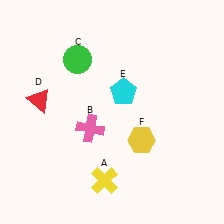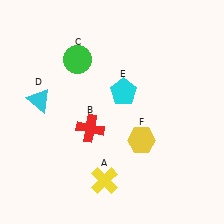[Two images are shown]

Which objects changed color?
B changed from pink to red. D changed from red to cyan.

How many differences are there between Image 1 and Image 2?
There are 2 differences between the two images.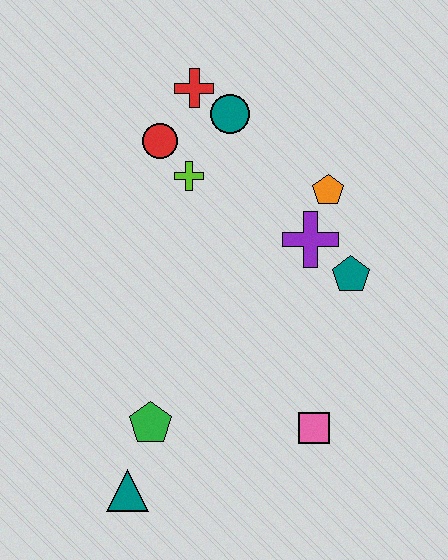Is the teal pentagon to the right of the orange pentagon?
Yes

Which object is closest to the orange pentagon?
The purple cross is closest to the orange pentagon.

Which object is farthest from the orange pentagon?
The teal triangle is farthest from the orange pentagon.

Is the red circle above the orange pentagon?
Yes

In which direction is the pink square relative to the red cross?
The pink square is below the red cross.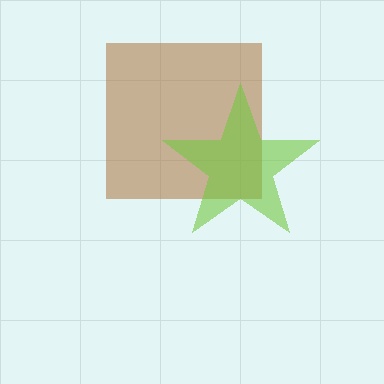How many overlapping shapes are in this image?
There are 2 overlapping shapes in the image.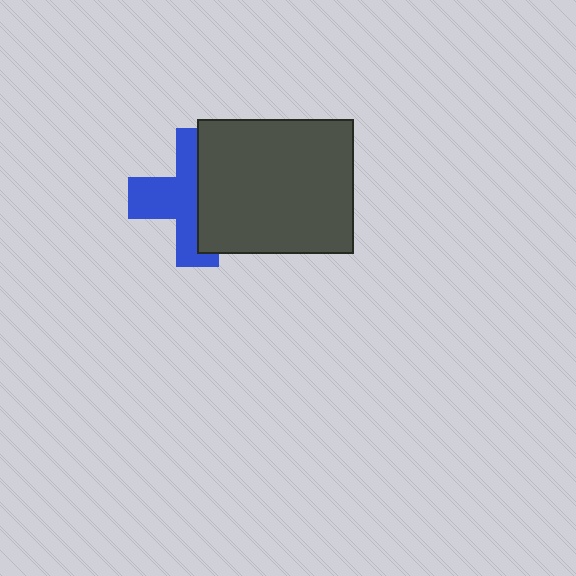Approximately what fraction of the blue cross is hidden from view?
Roughly 47% of the blue cross is hidden behind the dark gray rectangle.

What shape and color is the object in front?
The object in front is a dark gray rectangle.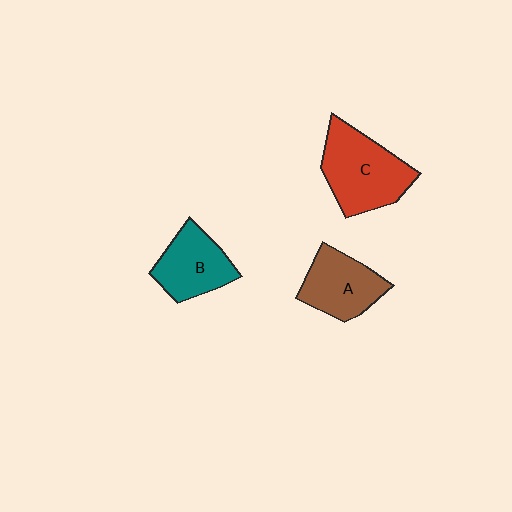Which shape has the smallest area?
Shape A (brown).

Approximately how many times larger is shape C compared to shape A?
Approximately 1.4 times.